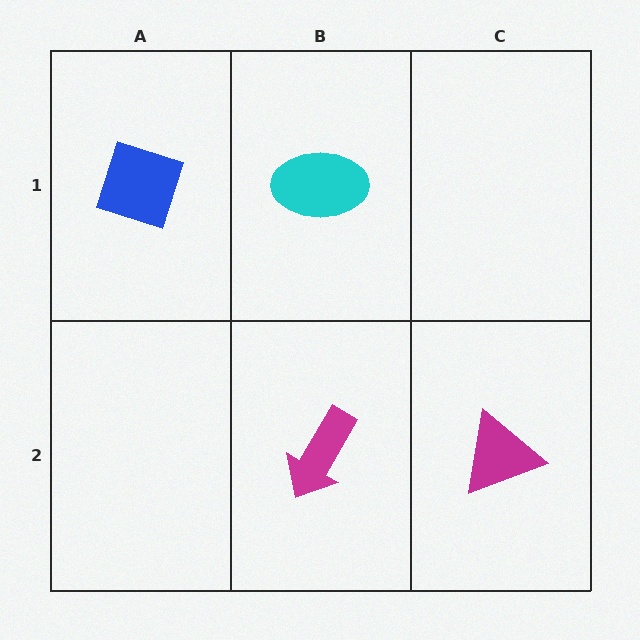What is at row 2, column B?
A magenta arrow.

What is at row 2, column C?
A magenta triangle.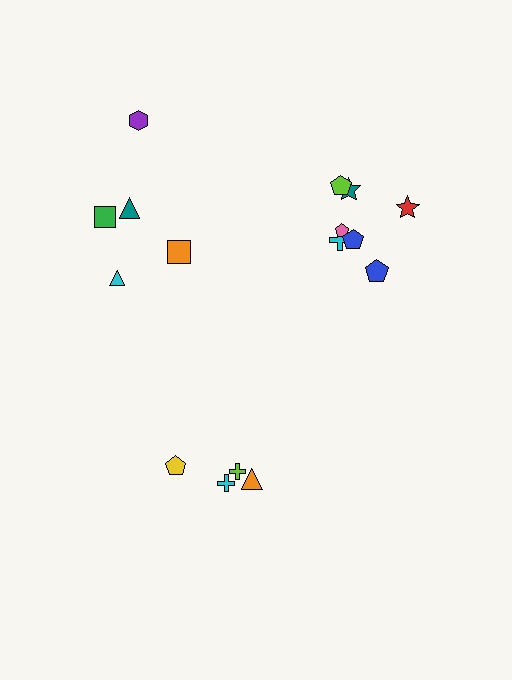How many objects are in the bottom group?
There are 4 objects.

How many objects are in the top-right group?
There are 7 objects.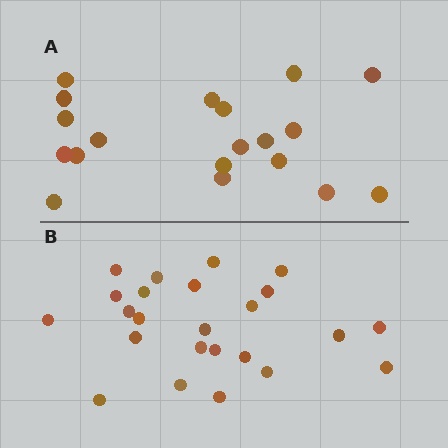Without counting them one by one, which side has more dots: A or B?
Region B (the bottom region) has more dots.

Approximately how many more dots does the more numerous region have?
Region B has about 5 more dots than region A.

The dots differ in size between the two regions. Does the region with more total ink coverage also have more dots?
No. Region A has more total ink coverage because its dots are larger, but region B actually contains more individual dots. Total area can be misleading — the number of items is what matters here.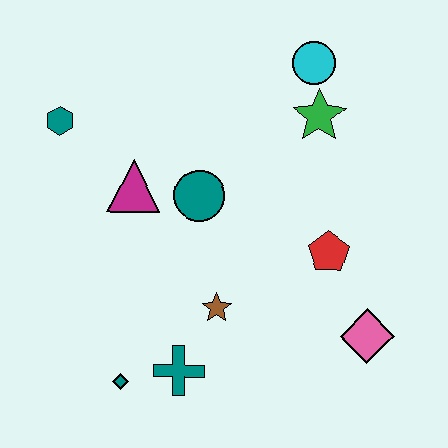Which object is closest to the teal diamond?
The teal cross is closest to the teal diamond.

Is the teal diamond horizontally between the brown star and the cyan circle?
No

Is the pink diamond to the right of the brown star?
Yes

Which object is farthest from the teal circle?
The pink diamond is farthest from the teal circle.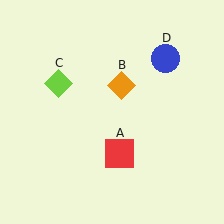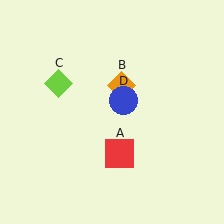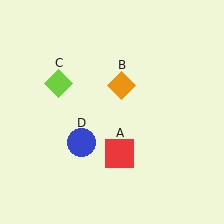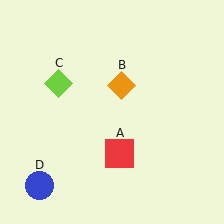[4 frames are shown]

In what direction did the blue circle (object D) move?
The blue circle (object D) moved down and to the left.